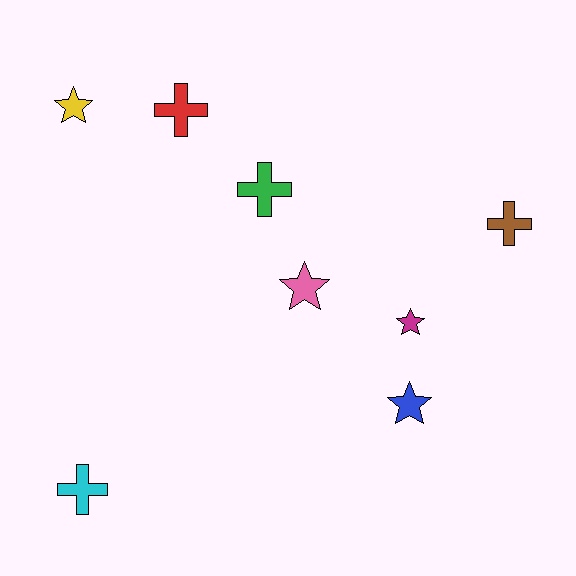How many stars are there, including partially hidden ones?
There are 4 stars.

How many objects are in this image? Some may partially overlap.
There are 8 objects.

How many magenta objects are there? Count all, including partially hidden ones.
There is 1 magenta object.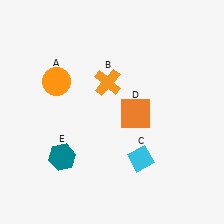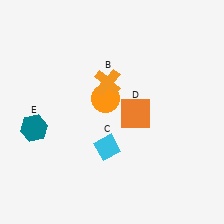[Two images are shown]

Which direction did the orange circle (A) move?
The orange circle (A) moved right.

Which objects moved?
The objects that moved are: the orange circle (A), the cyan diamond (C), the teal hexagon (E).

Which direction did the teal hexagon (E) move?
The teal hexagon (E) moved up.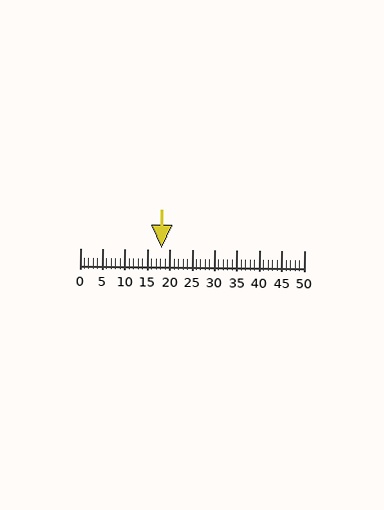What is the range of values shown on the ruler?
The ruler shows values from 0 to 50.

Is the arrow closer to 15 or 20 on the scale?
The arrow is closer to 20.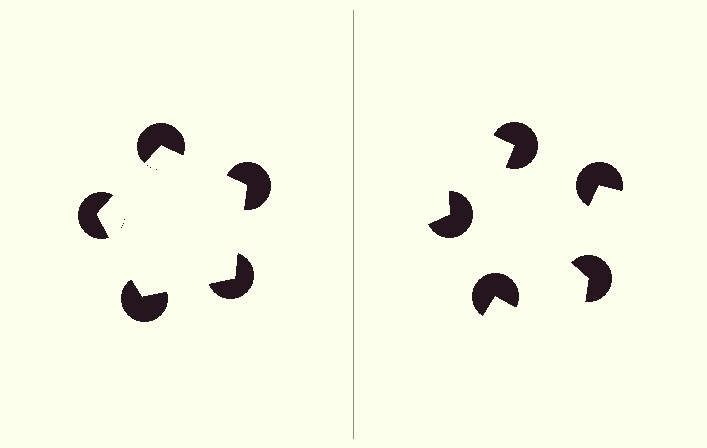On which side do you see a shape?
An illusory pentagon appears on the left side. On the right side the wedge cuts are rotated, so no coherent shape forms.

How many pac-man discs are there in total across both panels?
10 — 5 on each side.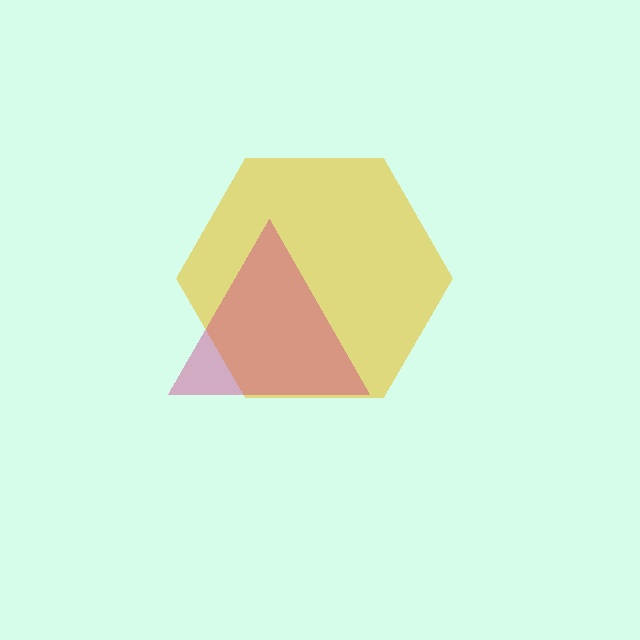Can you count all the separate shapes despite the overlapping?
Yes, there are 2 separate shapes.